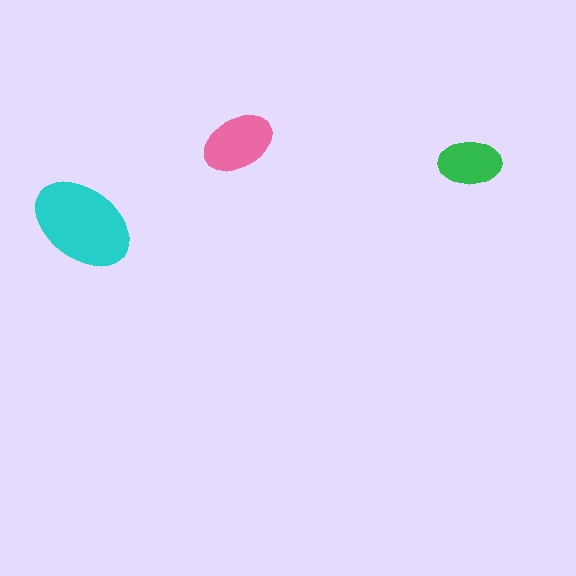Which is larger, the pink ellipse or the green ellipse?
The pink one.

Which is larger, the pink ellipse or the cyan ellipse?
The cyan one.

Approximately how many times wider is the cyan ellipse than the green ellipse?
About 1.5 times wider.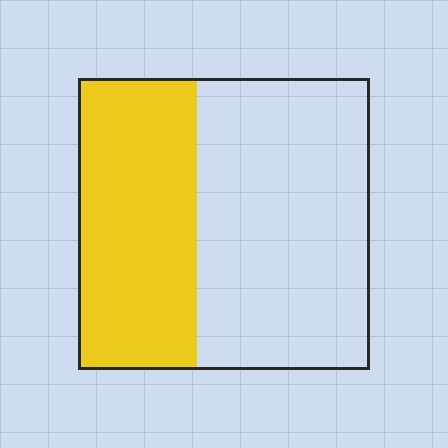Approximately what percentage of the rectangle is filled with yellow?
Approximately 40%.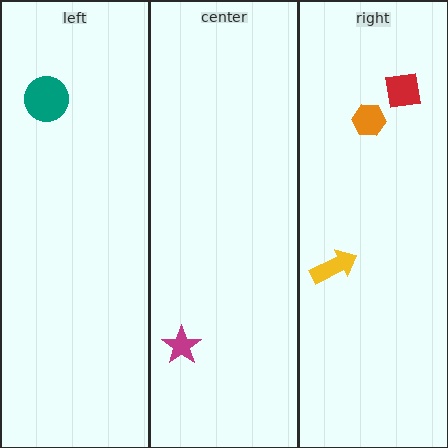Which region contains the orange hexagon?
The right region.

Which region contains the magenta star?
The center region.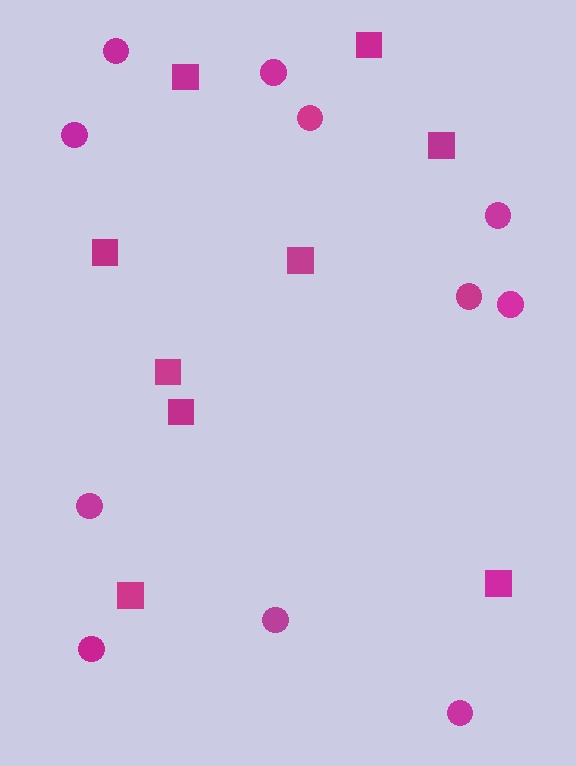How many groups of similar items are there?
There are 2 groups: one group of circles (11) and one group of squares (9).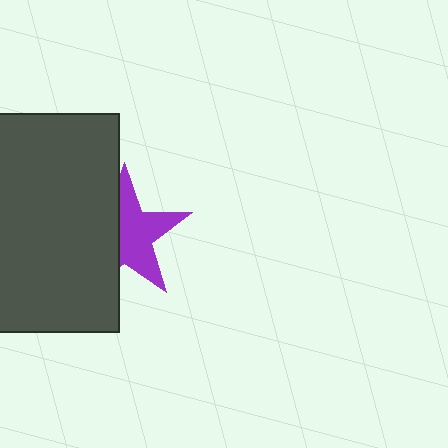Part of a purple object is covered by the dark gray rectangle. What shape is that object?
It is a star.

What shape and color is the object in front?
The object in front is a dark gray rectangle.